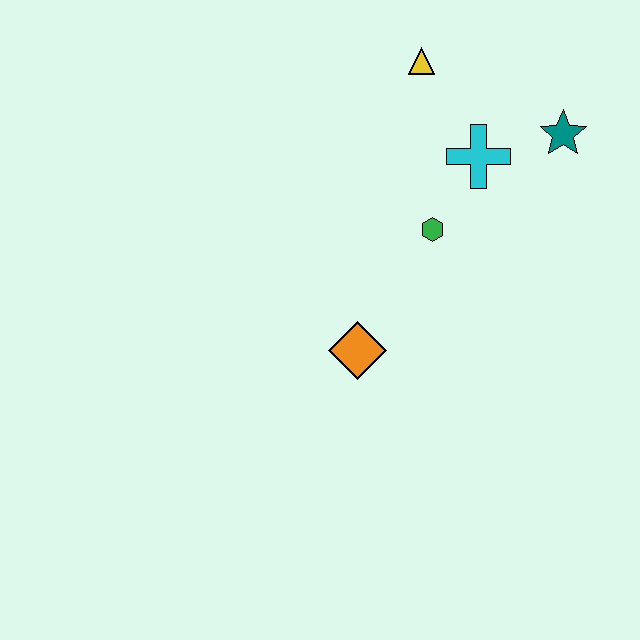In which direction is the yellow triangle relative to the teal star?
The yellow triangle is to the left of the teal star.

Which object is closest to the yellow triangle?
The cyan cross is closest to the yellow triangle.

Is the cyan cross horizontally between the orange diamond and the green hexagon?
No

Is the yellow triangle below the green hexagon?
No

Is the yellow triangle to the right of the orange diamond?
Yes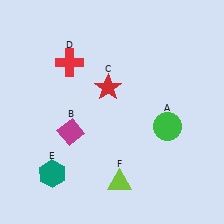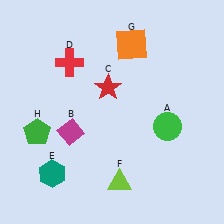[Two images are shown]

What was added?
An orange square (G), a green pentagon (H) were added in Image 2.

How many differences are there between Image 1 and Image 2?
There are 2 differences between the two images.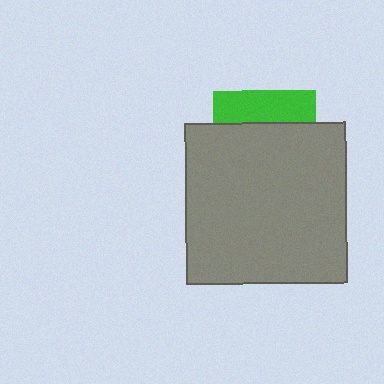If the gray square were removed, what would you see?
You would see the complete green square.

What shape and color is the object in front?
The object in front is a gray square.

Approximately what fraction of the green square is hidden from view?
Roughly 69% of the green square is hidden behind the gray square.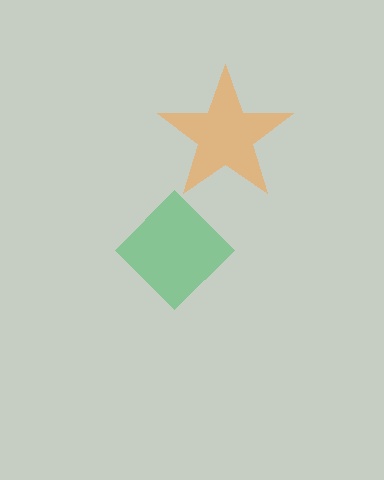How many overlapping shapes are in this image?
There are 2 overlapping shapes in the image.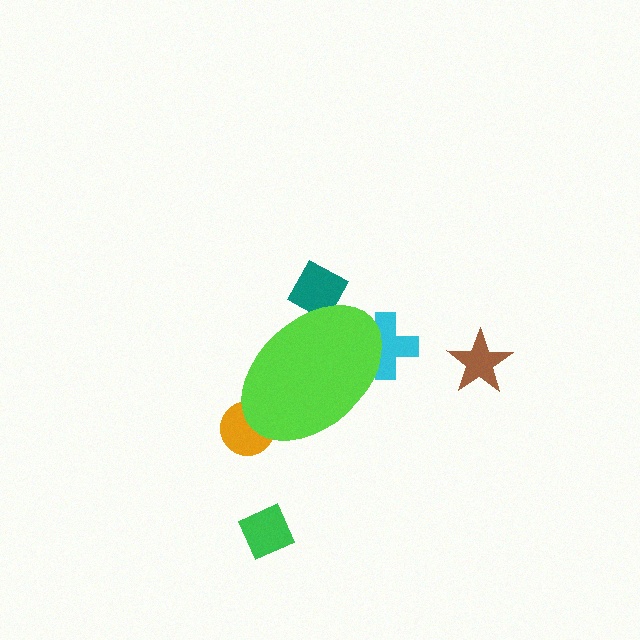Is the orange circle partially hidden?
Yes, the orange circle is partially hidden behind the lime ellipse.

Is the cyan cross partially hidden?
Yes, the cyan cross is partially hidden behind the lime ellipse.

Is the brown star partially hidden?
No, the brown star is fully visible.